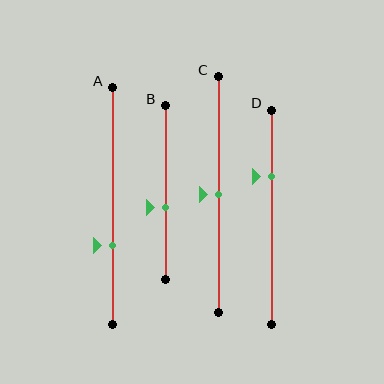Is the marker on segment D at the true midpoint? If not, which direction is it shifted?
No, the marker on segment D is shifted upward by about 19% of the segment length.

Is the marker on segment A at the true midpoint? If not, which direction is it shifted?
No, the marker on segment A is shifted downward by about 17% of the segment length.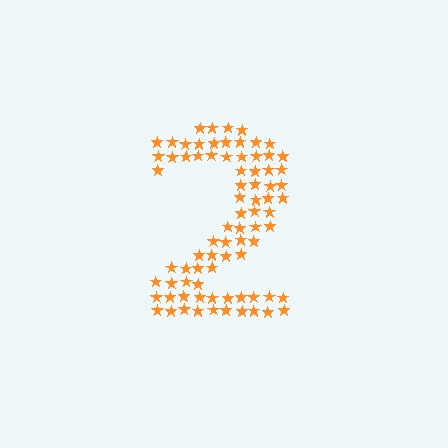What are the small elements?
The small elements are stars.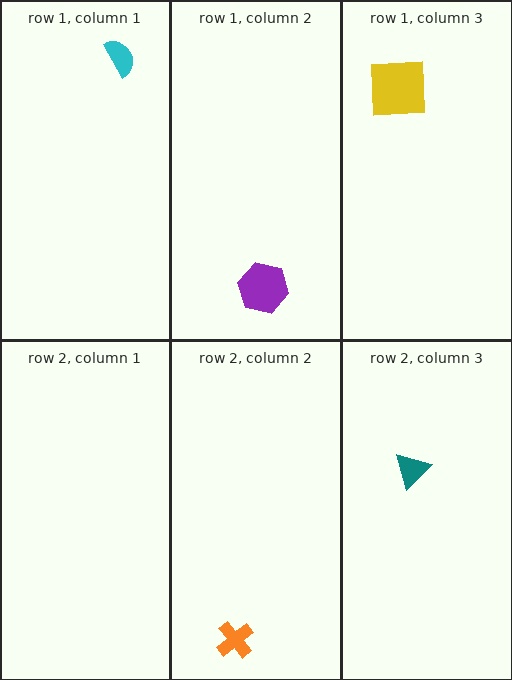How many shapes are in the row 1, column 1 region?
1.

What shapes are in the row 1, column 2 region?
The purple hexagon.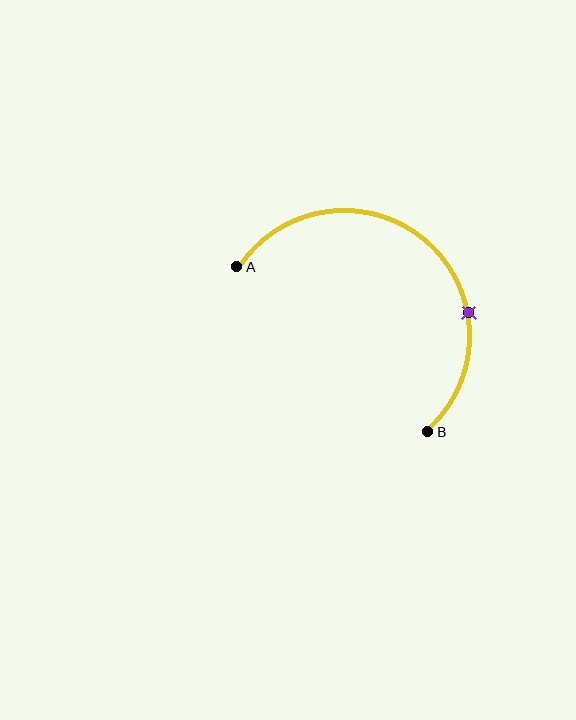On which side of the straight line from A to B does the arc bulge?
The arc bulges above and to the right of the straight line connecting A and B.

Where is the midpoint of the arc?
The arc midpoint is the point on the curve farthest from the straight line joining A and B. It sits above and to the right of that line.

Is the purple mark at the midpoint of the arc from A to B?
No. The purple mark lies on the arc but is closer to endpoint B. The arc midpoint would be at the point on the curve equidistant along the arc from both A and B.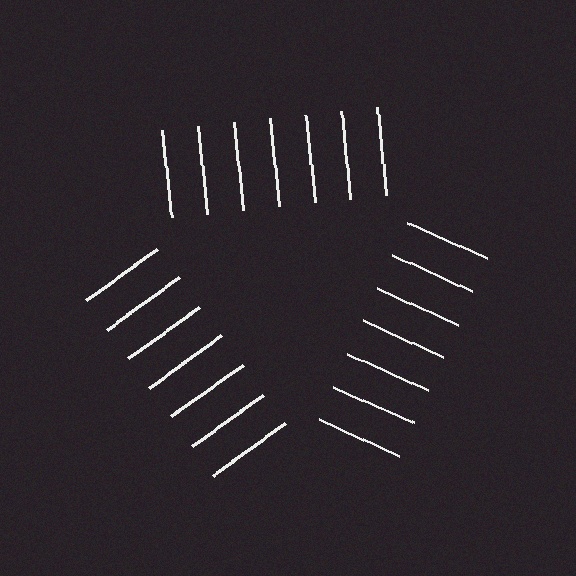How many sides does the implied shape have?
3 sides — the line-ends trace a triangle.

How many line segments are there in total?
21 — 7 along each of the 3 edges.